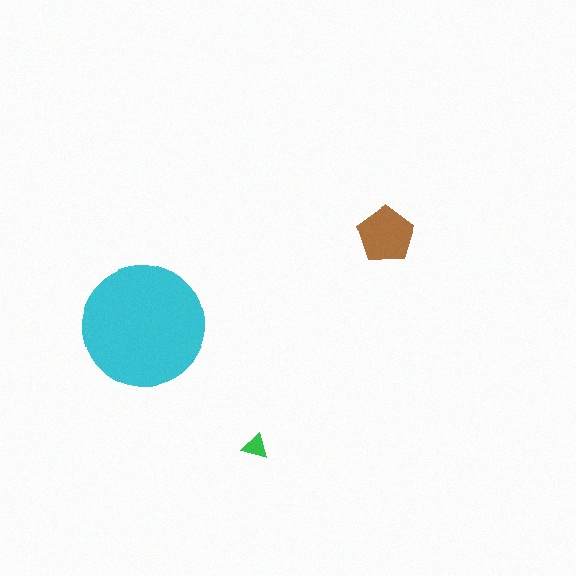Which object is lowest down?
The green triangle is bottommost.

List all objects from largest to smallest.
The cyan circle, the brown pentagon, the green triangle.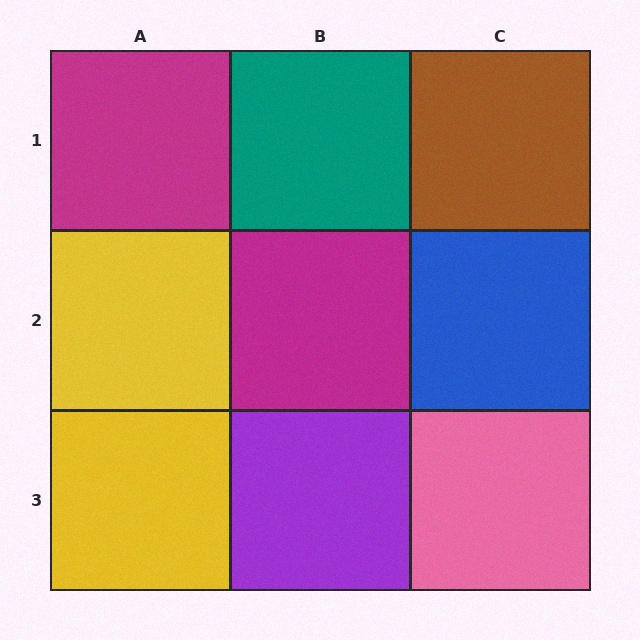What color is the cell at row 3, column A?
Yellow.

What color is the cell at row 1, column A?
Magenta.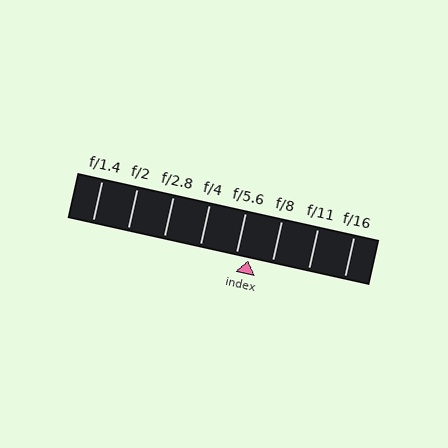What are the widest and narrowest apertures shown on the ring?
The widest aperture shown is f/1.4 and the narrowest is f/16.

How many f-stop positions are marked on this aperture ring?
There are 8 f-stop positions marked.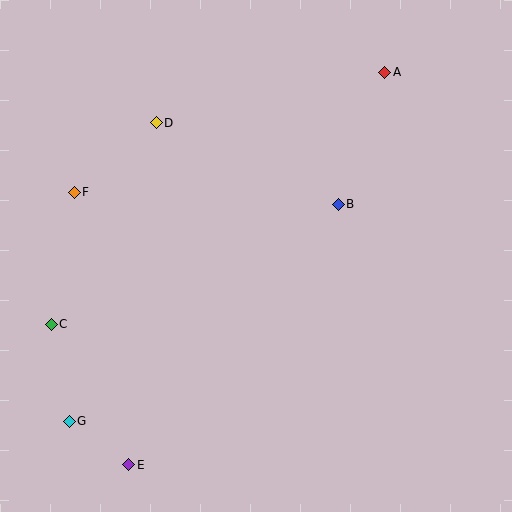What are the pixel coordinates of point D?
Point D is at (156, 123).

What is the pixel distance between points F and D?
The distance between F and D is 107 pixels.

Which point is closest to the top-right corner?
Point A is closest to the top-right corner.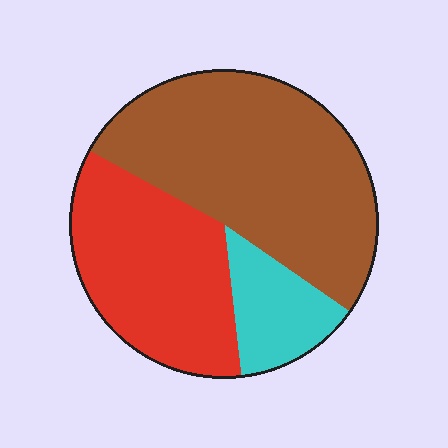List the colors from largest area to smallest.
From largest to smallest: brown, red, cyan.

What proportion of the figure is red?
Red covers about 35% of the figure.